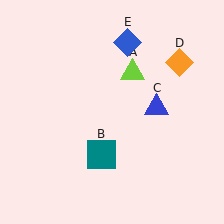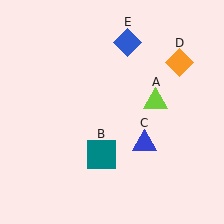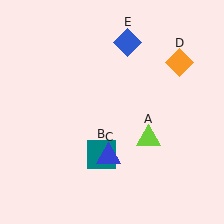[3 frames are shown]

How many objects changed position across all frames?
2 objects changed position: lime triangle (object A), blue triangle (object C).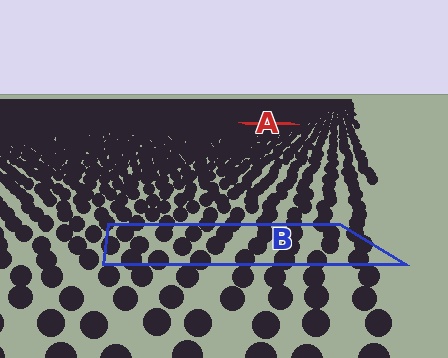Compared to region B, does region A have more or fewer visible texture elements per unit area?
Region A has more texture elements per unit area — they are packed more densely because it is farther away.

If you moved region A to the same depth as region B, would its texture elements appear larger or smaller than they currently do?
They would appear larger. At a closer depth, the same texture elements are projected at a bigger on-screen size.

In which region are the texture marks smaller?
The texture marks are smaller in region A, because it is farther away.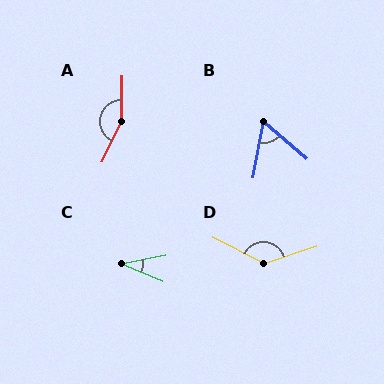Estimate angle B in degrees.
Approximately 60 degrees.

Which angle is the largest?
A, at approximately 155 degrees.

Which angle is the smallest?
C, at approximately 33 degrees.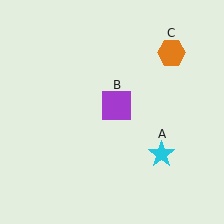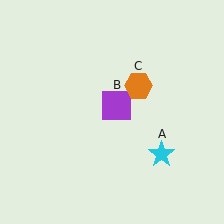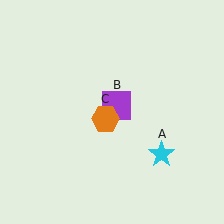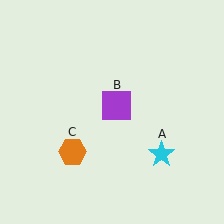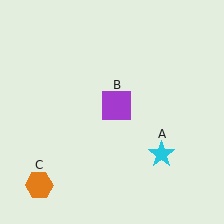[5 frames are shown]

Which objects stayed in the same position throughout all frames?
Cyan star (object A) and purple square (object B) remained stationary.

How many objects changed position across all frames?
1 object changed position: orange hexagon (object C).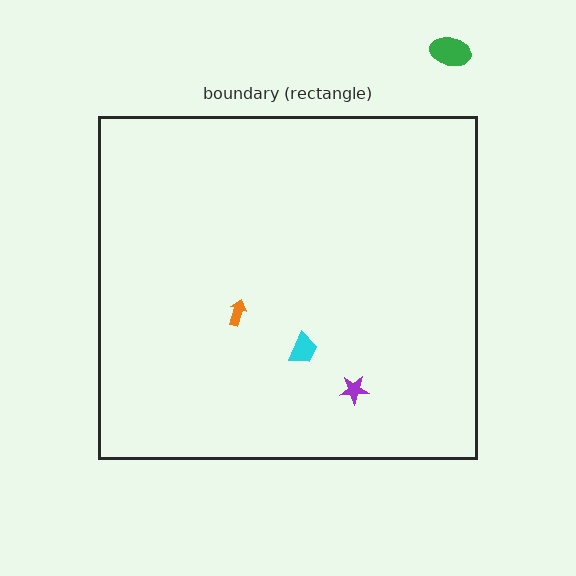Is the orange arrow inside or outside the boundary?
Inside.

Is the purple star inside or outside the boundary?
Inside.